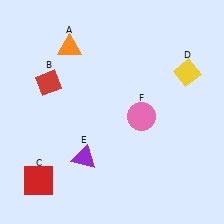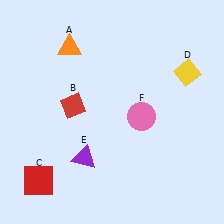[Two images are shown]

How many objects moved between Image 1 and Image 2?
1 object moved between the two images.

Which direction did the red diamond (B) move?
The red diamond (B) moved right.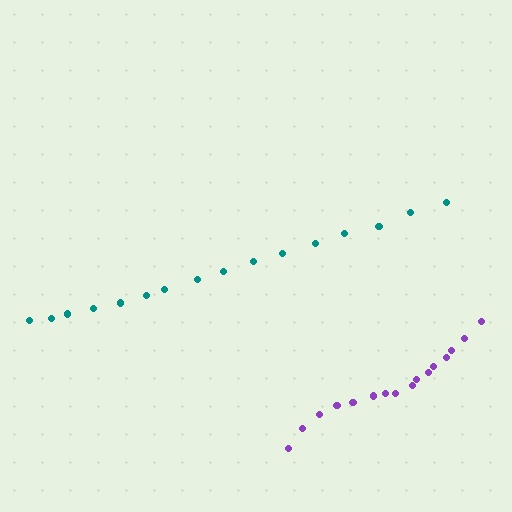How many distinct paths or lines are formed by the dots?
There are 2 distinct paths.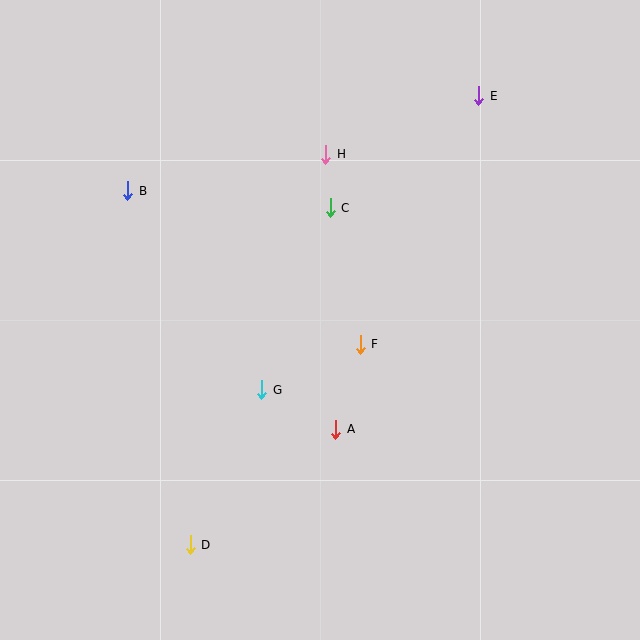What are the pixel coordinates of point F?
Point F is at (360, 344).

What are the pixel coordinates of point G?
Point G is at (262, 390).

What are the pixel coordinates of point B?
Point B is at (128, 191).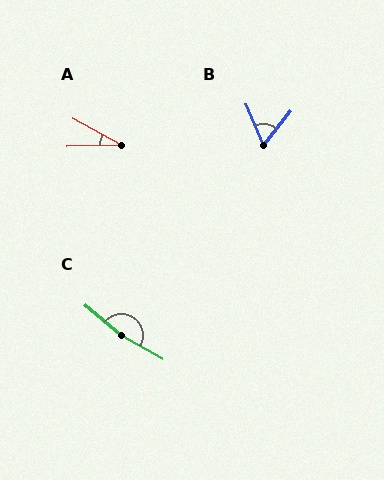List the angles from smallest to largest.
A (30°), B (62°), C (170°).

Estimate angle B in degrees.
Approximately 62 degrees.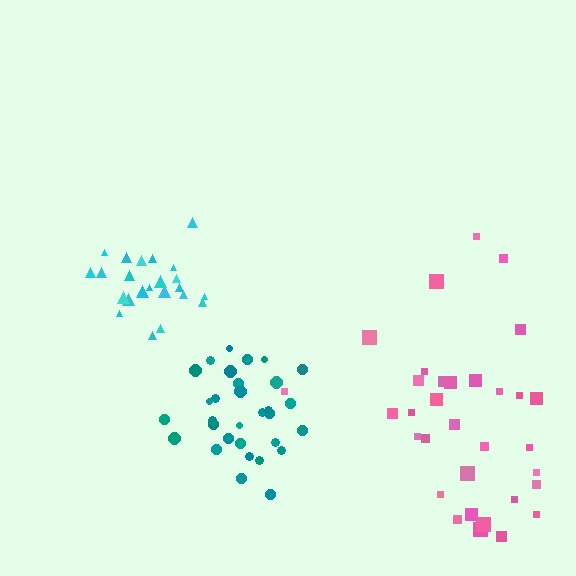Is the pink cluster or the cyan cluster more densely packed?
Cyan.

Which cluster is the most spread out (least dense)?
Pink.